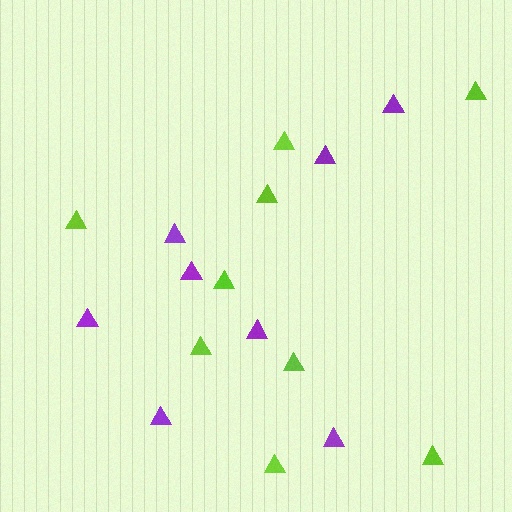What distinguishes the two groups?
There are 2 groups: one group of lime triangles (9) and one group of purple triangles (8).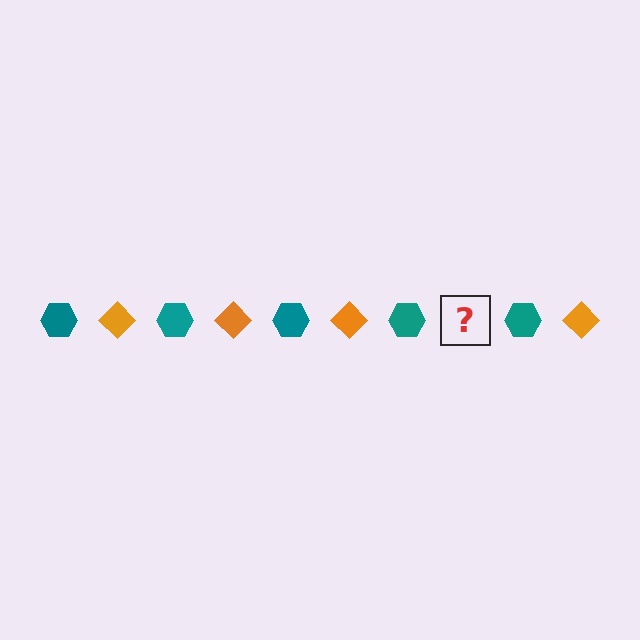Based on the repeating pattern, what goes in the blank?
The blank should be an orange diamond.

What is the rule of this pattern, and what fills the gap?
The rule is that the pattern alternates between teal hexagon and orange diamond. The gap should be filled with an orange diamond.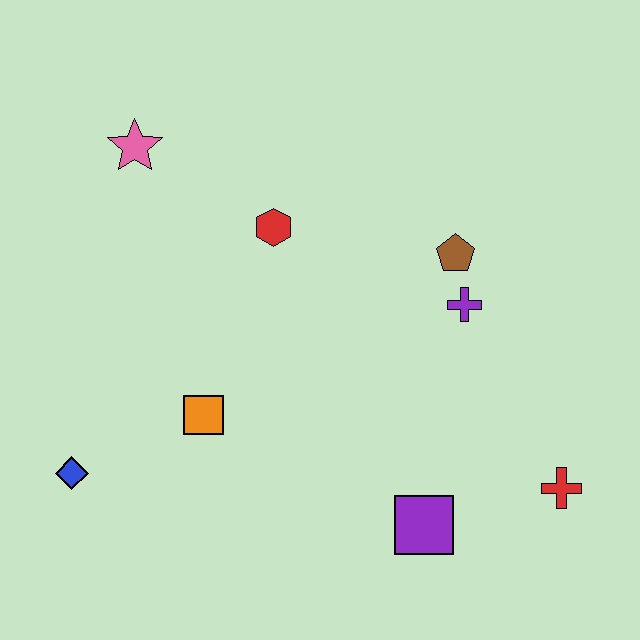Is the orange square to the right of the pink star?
Yes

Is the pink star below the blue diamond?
No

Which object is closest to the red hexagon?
The pink star is closest to the red hexagon.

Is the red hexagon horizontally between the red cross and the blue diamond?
Yes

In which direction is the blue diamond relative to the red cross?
The blue diamond is to the left of the red cross.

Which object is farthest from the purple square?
The pink star is farthest from the purple square.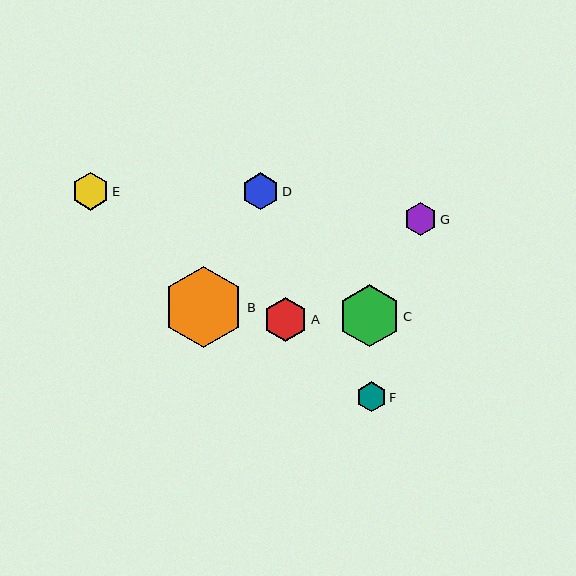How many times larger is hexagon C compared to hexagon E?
Hexagon C is approximately 1.6 times the size of hexagon E.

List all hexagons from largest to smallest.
From largest to smallest: B, C, A, E, D, G, F.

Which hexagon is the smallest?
Hexagon F is the smallest with a size of approximately 30 pixels.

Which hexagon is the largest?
Hexagon B is the largest with a size of approximately 81 pixels.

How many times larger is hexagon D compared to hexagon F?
Hexagon D is approximately 1.2 times the size of hexagon F.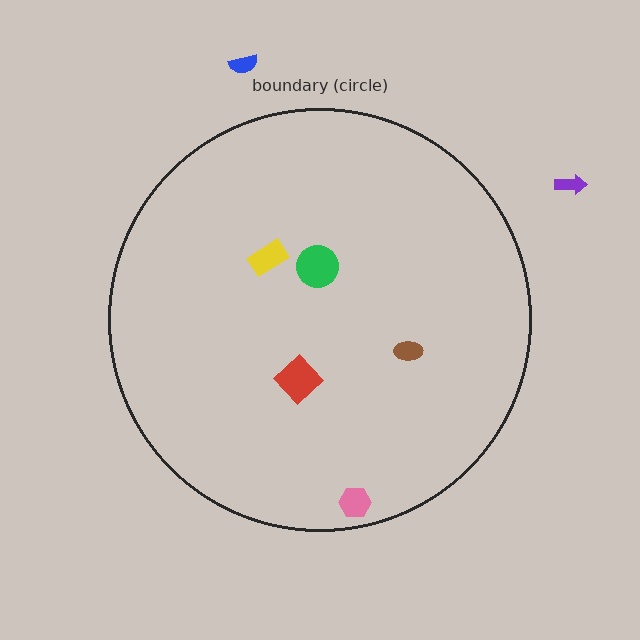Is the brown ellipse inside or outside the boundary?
Inside.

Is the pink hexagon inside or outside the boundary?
Inside.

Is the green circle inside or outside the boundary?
Inside.